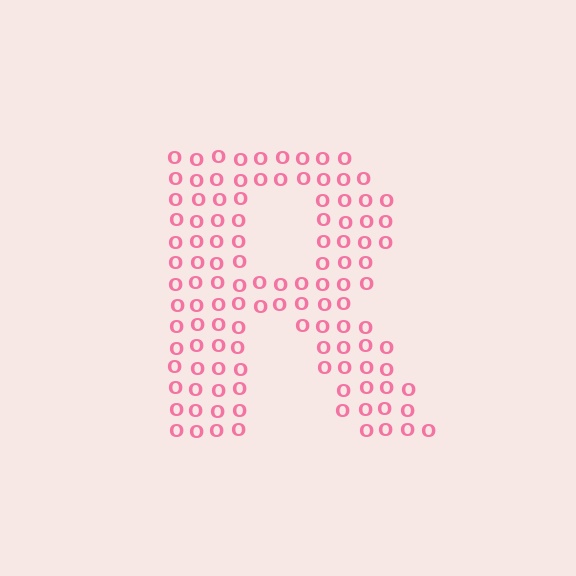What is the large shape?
The large shape is the letter R.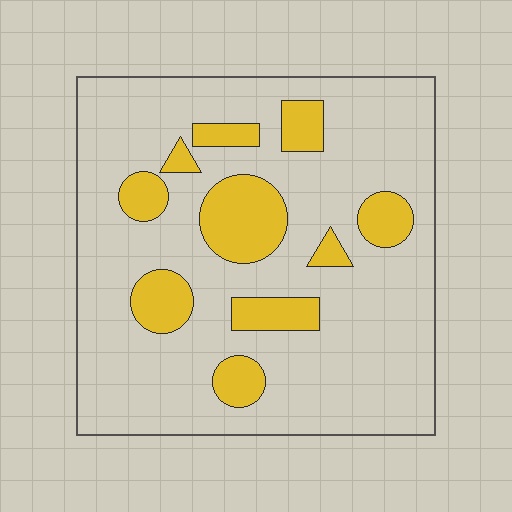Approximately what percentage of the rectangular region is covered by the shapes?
Approximately 20%.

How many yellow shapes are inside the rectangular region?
10.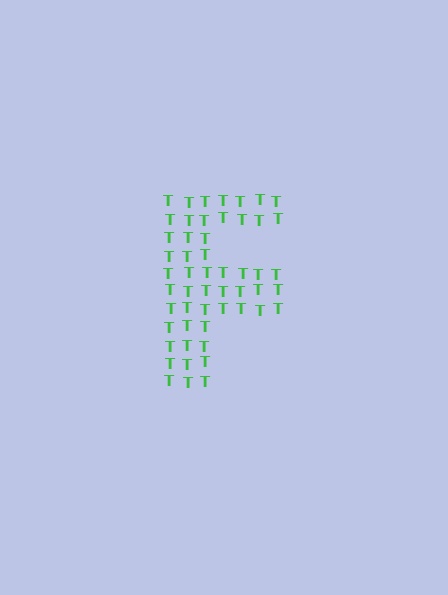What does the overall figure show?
The overall figure shows the letter F.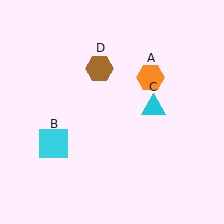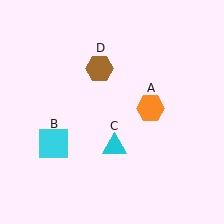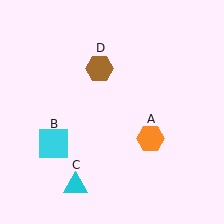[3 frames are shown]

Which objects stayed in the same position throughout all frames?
Cyan square (object B) and brown hexagon (object D) remained stationary.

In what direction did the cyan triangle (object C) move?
The cyan triangle (object C) moved down and to the left.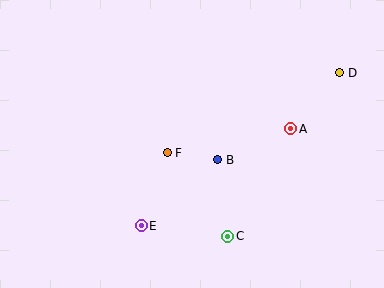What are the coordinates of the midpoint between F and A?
The midpoint between F and A is at (229, 141).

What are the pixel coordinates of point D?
Point D is at (340, 73).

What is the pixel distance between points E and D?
The distance between E and D is 251 pixels.